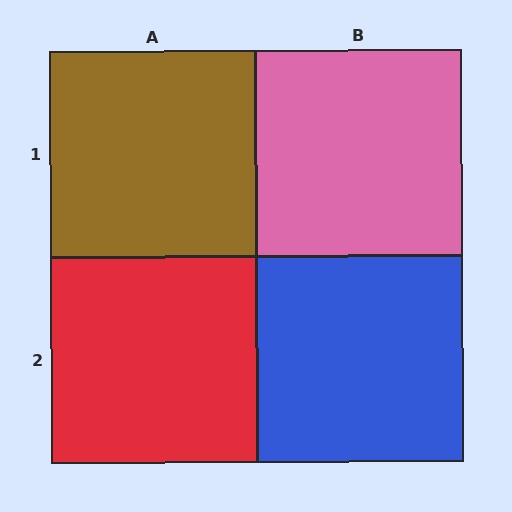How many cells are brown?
1 cell is brown.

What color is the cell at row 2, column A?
Red.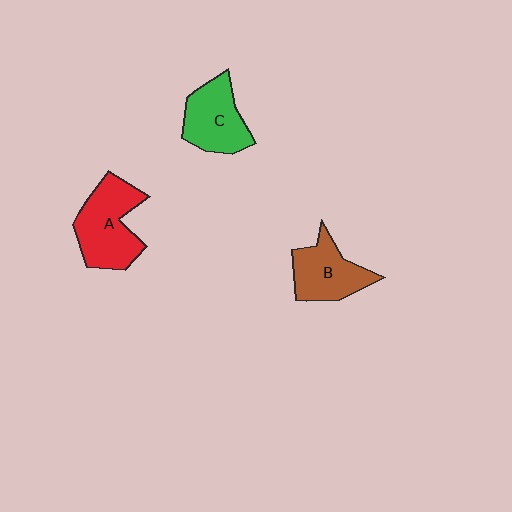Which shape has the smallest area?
Shape B (brown).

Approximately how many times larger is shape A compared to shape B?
Approximately 1.3 times.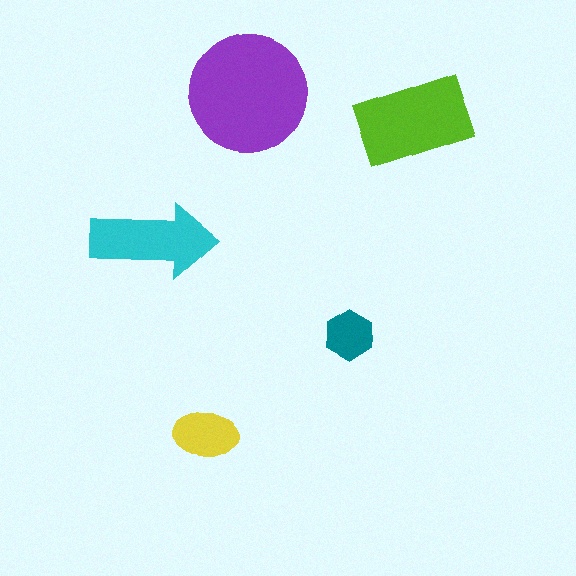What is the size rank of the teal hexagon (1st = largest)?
5th.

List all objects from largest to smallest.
The purple circle, the lime rectangle, the cyan arrow, the yellow ellipse, the teal hexagon.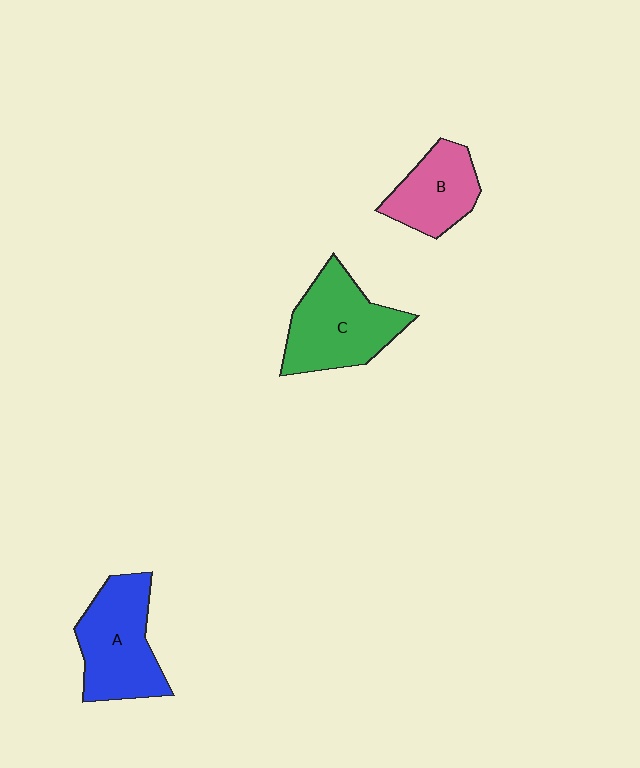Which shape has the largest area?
Shape C (green).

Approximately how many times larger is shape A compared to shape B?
Approximately 1.4 times.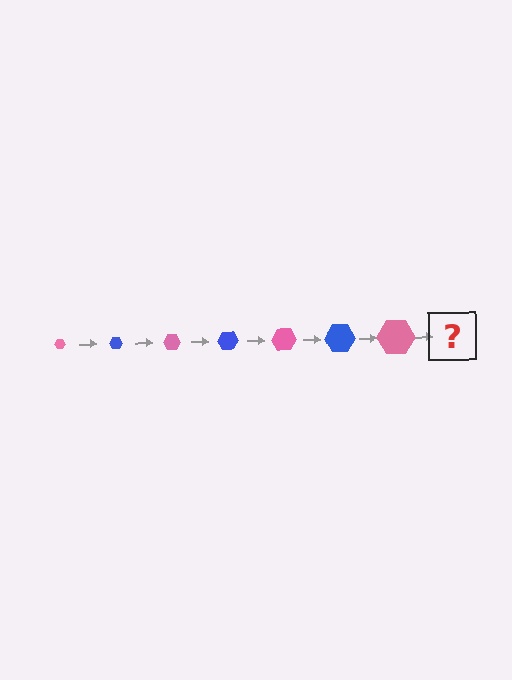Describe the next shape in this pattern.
It should be a blue hexagon, larger than the previous one.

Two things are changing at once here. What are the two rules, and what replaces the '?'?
The two rules are that the hexagon grows larger each step and the color cycles through pink and blue. The '?' should be a blue hexagon, larger than the previous one.